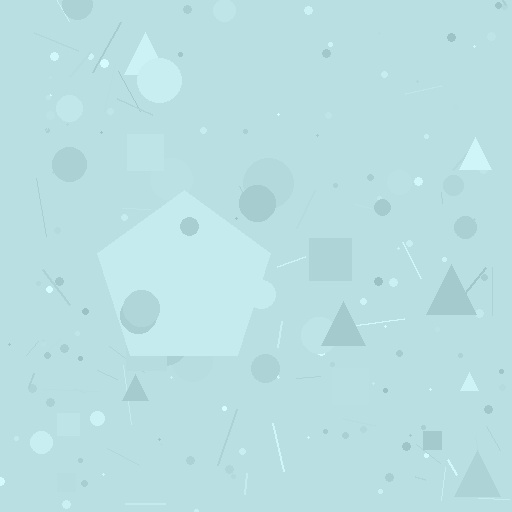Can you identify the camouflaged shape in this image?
The camouflaged shape is a pentagon.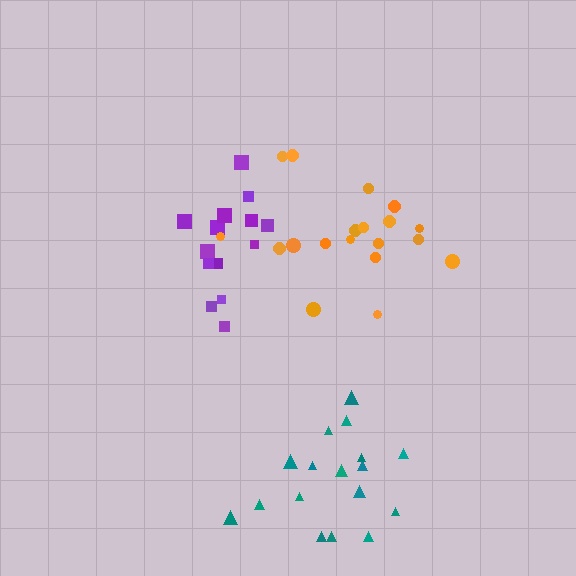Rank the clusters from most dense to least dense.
purple, teal, orange.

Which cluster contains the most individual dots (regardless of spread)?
Orange (19).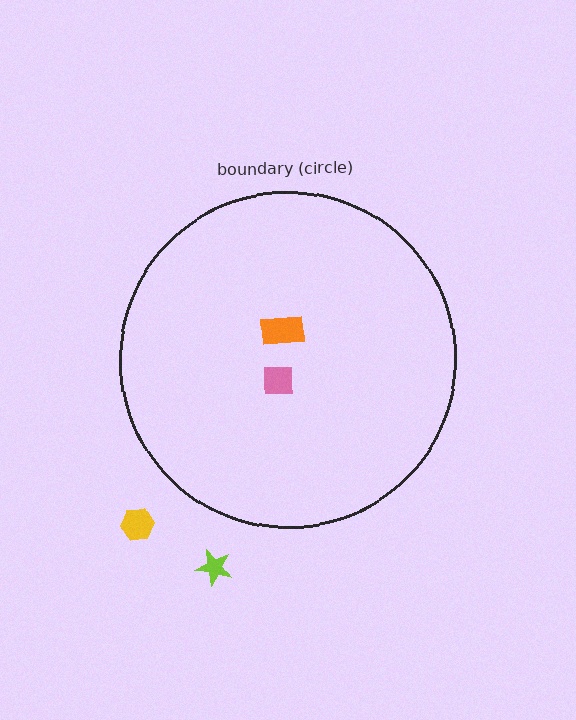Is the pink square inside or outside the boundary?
Inside.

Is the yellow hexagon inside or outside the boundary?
Outside.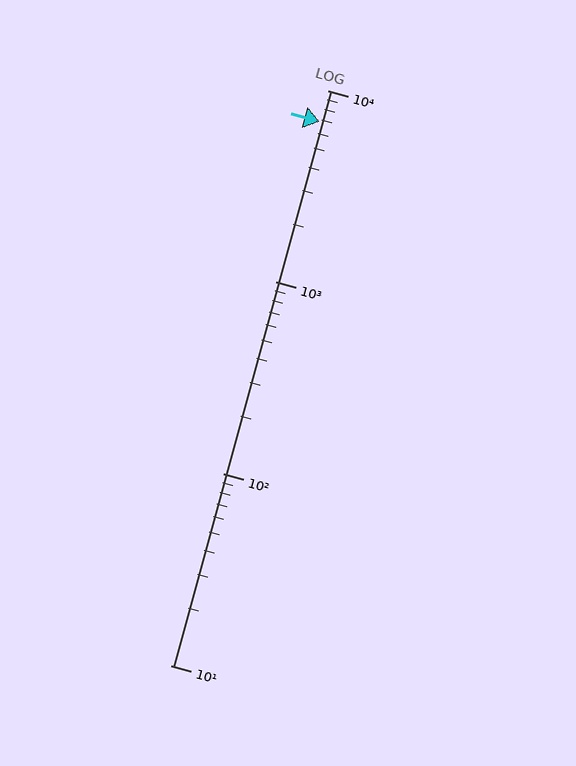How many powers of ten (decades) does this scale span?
The scale spans 3 decades, from 10 to 10000.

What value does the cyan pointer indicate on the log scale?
The pointer indicates approximately 6900.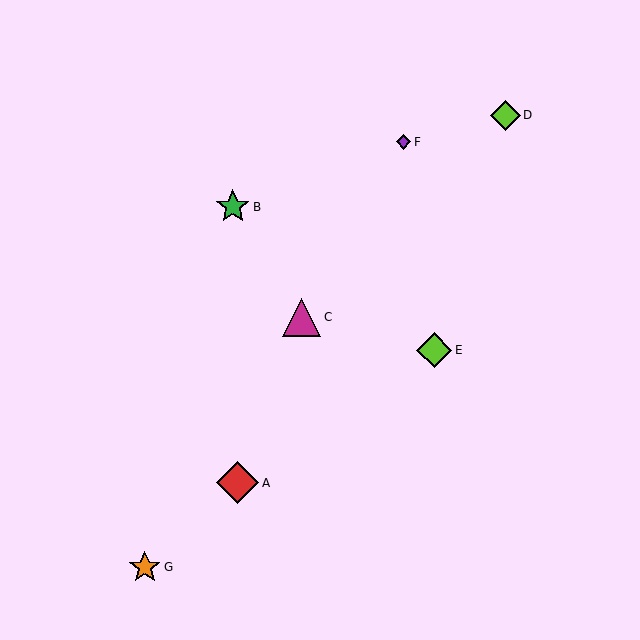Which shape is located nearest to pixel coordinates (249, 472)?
The red diamond (labeled A) at (238, 483) is nearest to that location.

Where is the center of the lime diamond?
The center of the lime diamond is at (434, 350).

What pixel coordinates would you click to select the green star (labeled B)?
Click at (233, 207) to select the green star B.